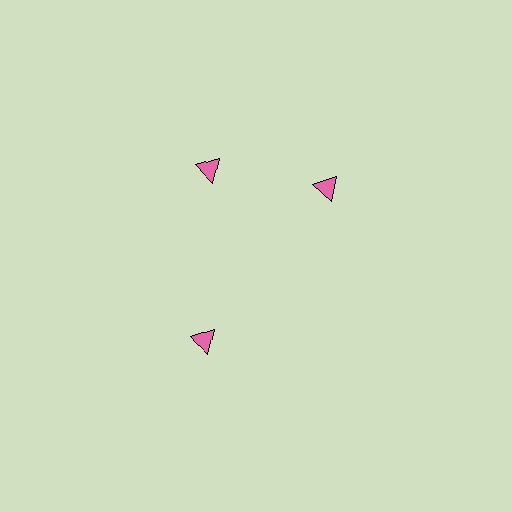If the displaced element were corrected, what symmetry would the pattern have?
It would have 3-fold rotational symmetry — the pattern would map onto itself every 120 degrees.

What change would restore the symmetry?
The symmetry would be restored by rotating it back into even spacing with its neighbors so that all 3 triangles sit at equal angles and equal distance from the center.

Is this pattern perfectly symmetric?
No. The 3 pink triangles are arranged in a ring, but one element near the 3 o'clock position is rotated out of alignment along the ring, breaking the 3-fold rotational symmetry.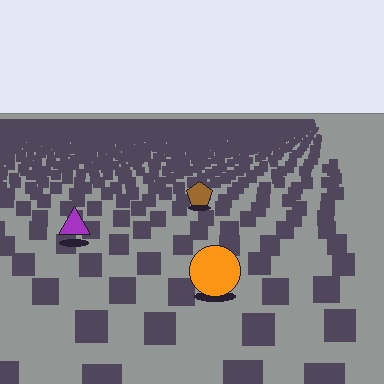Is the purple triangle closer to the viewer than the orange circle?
No. The orange circle is closer — you can tell from the texture gradient: the ground texture is coarser near it.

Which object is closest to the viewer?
The orange circle is closest. The texture marks near it are larger and more spread out.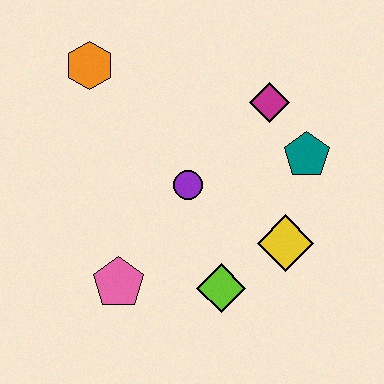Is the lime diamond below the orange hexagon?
Yes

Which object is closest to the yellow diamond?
The lime diamond is closest to the yellow diamond.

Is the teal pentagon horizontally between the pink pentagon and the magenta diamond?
No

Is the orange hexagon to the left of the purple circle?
Yes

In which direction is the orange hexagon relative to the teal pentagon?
The orange hexagon is to the left of the teal pentagon.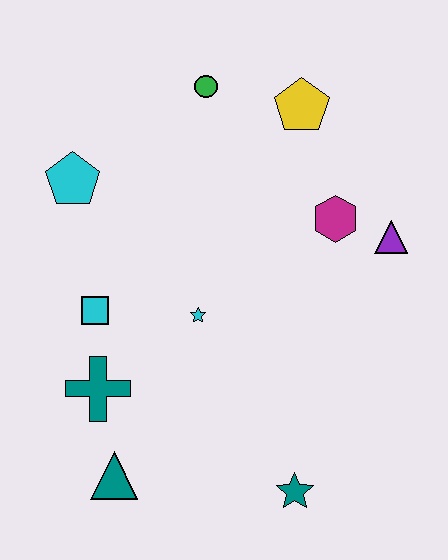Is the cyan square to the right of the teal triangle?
No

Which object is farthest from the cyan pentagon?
The teal star is farthest from the cyan pentagon.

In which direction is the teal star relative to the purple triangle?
The teal star is below the purple triangle.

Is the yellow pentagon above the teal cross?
Yes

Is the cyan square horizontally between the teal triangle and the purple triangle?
No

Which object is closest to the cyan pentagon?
The cyan square is closest to the cyan pentagon.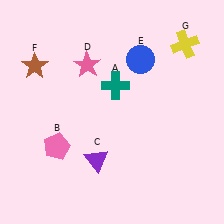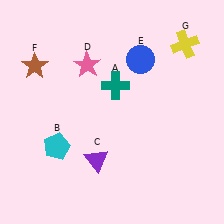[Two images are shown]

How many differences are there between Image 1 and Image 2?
There is 1 difference between the two images.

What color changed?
The pentagon (B) changed from pink in Image 1 to cyan in Image 2.